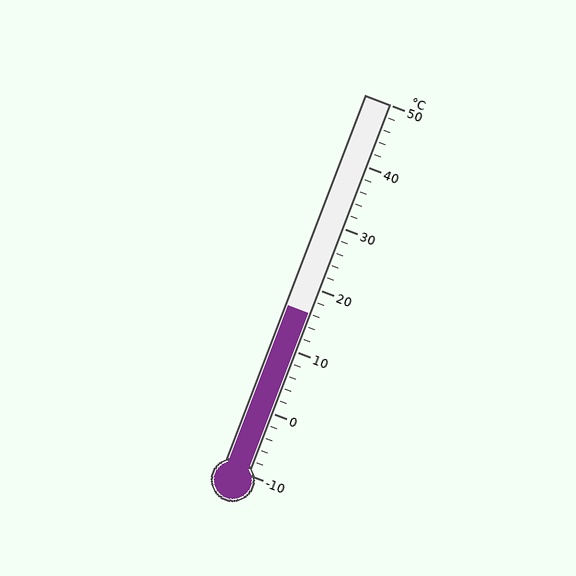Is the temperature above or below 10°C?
The temperature is above 10°C.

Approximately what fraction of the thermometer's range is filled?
The thermometer is filled to approximately 45% of its range.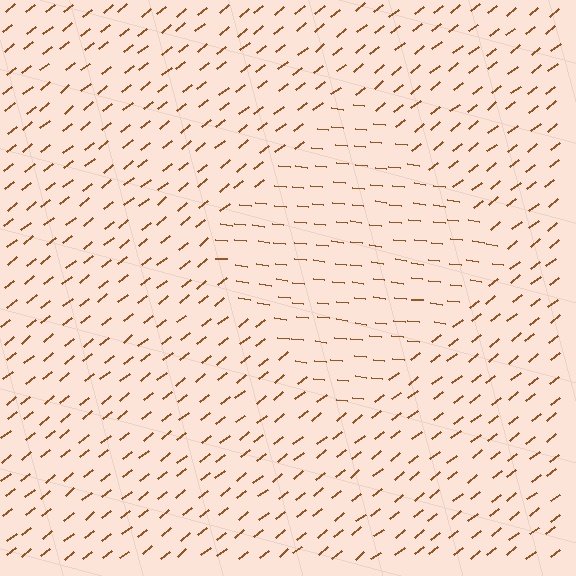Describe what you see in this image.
The image is filled with small brown line segments. A diamond region in the image has lines oriented differently from the surrounding lines, creating a visible texture boundary.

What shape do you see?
I see a diamond.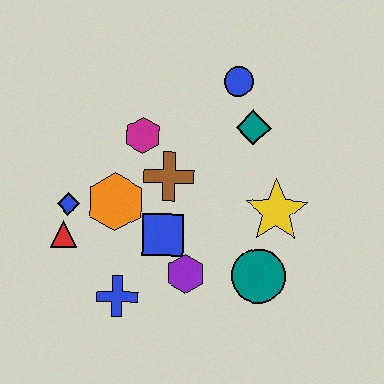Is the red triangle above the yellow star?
No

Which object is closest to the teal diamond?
The blue circle is closest to the teal diamond.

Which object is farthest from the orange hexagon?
The blue circle is farthest from the orange hexagon.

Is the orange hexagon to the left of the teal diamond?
Yes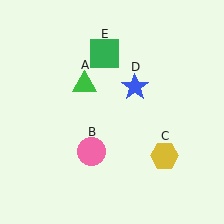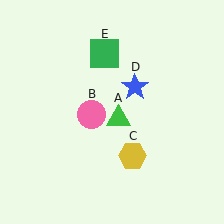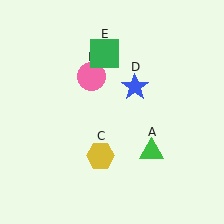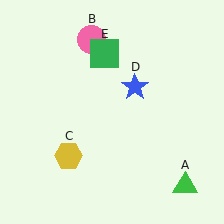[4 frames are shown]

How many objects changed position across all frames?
3 objects changed position: green triangle (object A), pink circle (object B), yellow hexagon (object C).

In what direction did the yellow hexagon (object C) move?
The yellow hexagon (object C) moved left.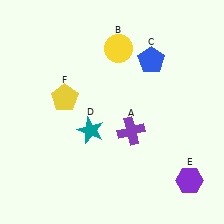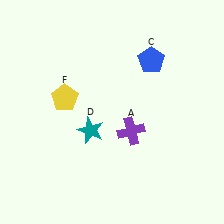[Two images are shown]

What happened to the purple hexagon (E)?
The purple hexagon (E) was removed in Image 2. It was in the bottom-right area of Image 1.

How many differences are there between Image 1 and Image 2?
There are 2 differences between the two images.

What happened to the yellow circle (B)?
The yellow circle (B) was removed in Image 2. It was in the top-right area of Image 1.